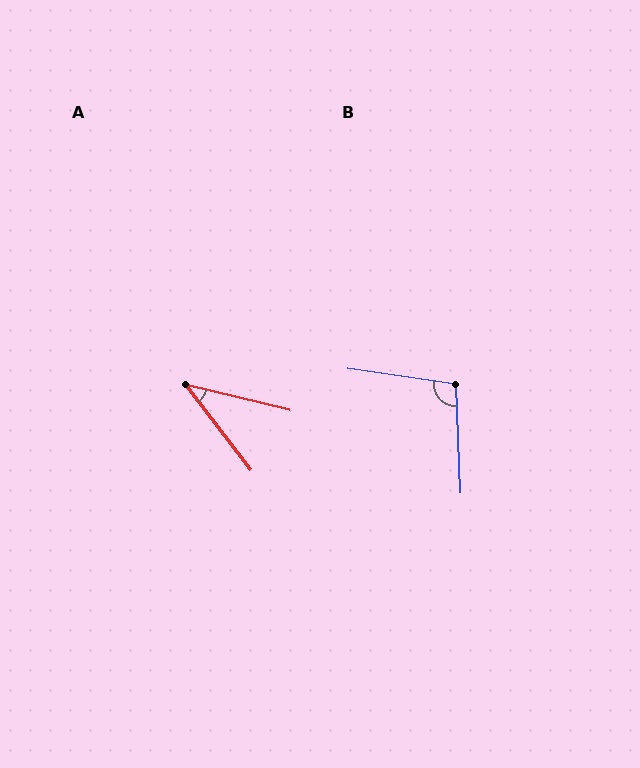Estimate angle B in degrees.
Approximately 101 degrees.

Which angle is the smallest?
A, at approximately 39 degrees.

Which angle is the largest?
B, at approximately 101 degrees.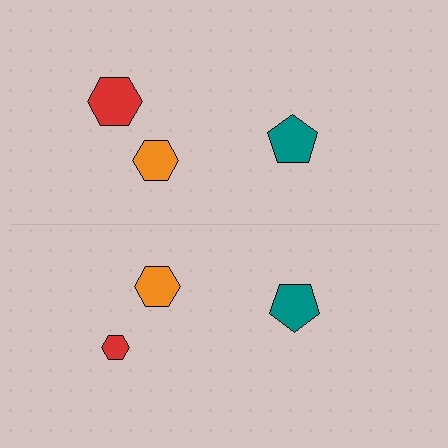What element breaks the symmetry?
The red hexagon on the bottom side has a different size than its mirror counterpart.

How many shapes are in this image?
There are 6 shapes in this image.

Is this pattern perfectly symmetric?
No, the pattern is not perfectly symmetric. The red hexagon on the bottom side has a different size than its mirror counterpart.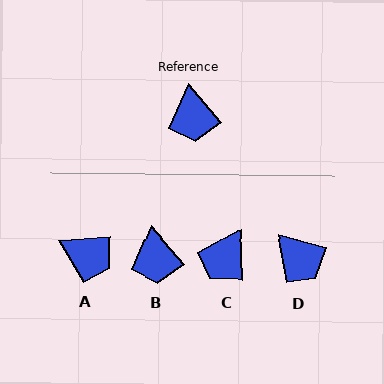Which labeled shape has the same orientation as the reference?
B.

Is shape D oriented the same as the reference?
No, it is off by about 34 degrees.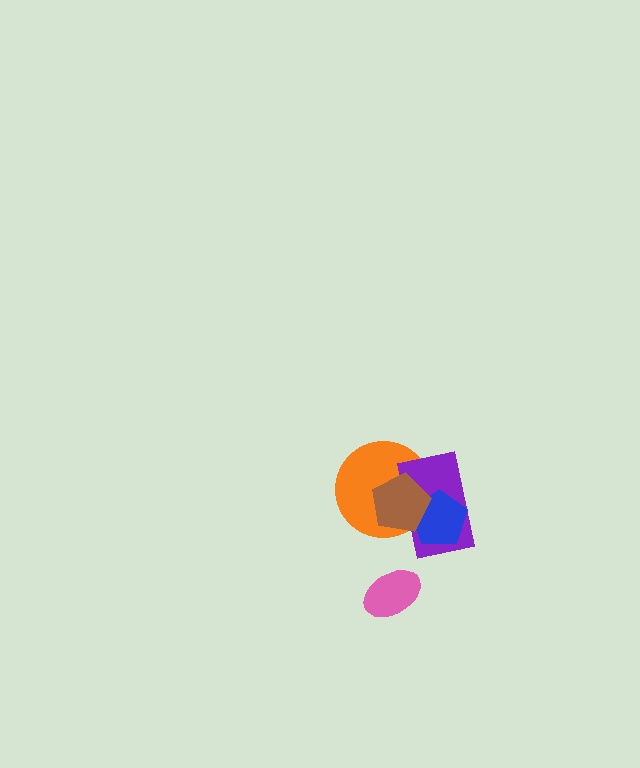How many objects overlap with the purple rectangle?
3 objects overlap with the purple rectangle.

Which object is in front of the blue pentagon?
The brown pentagon is in front of the blue pentagon.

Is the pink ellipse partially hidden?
No, no other shape covers it.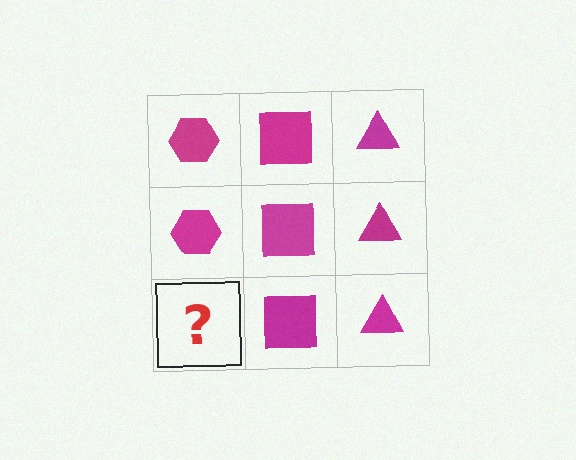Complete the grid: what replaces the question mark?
The question mark should be replaced with a magenta hexagon.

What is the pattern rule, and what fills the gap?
The rule is that each column has a consistent shape. The gap should be filled with a magenta hexagon.